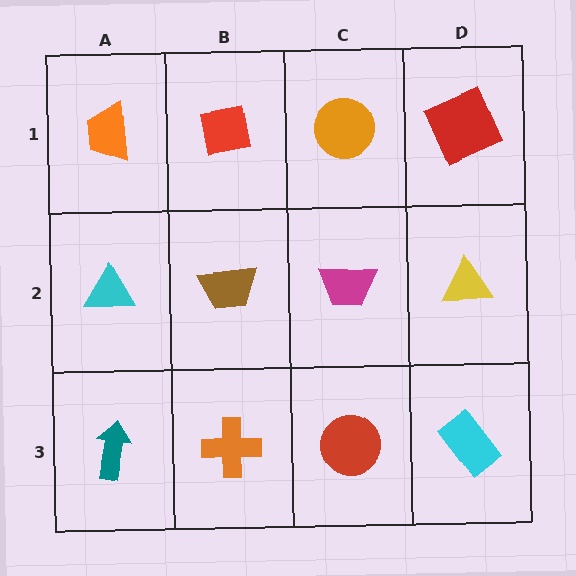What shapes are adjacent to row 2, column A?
An orange trapezoid (row 1, column A), a teal arrow (row 3, column A), a brown trapezoid (row 2, column B).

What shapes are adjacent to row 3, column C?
A magenta trapezoid (row 2, column C), an orange cross (row 3, column B), a cyan rectangle (row 3, column D).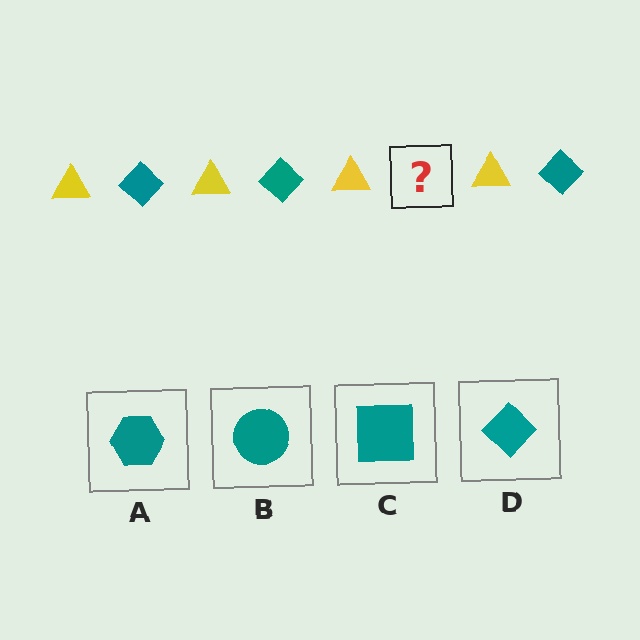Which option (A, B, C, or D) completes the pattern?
D.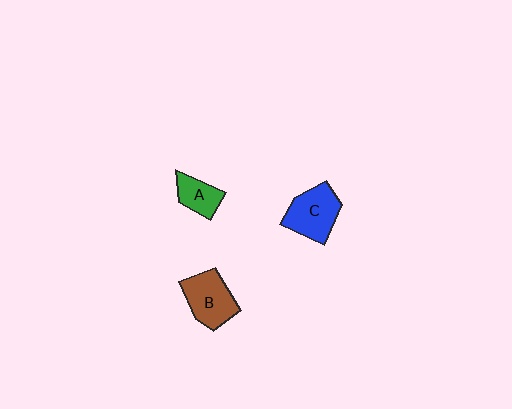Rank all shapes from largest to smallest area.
From largest to smallest: C (blue), B (brown), A (green).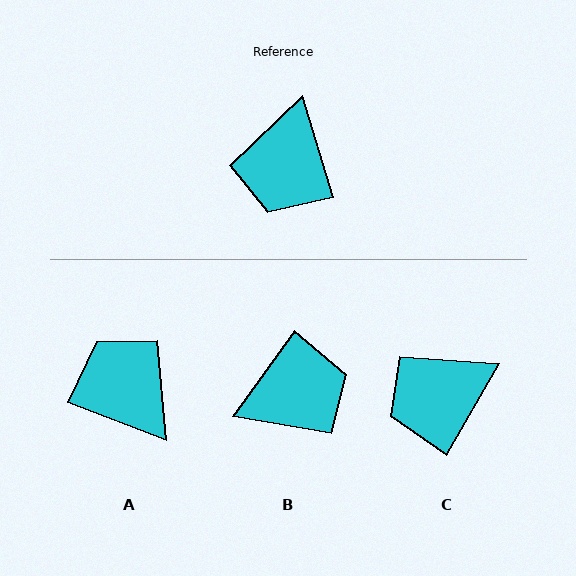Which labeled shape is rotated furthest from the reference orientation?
A, about 128 degrees away.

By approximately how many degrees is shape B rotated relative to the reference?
Approximately 127 degrees counter-clockwise.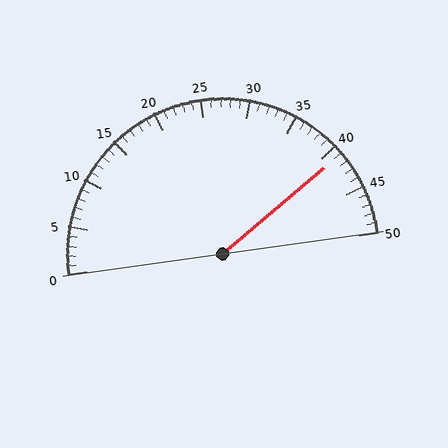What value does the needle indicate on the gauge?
The needle indicates approximately 41.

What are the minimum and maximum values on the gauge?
The gauge ranges from 0 to 50.